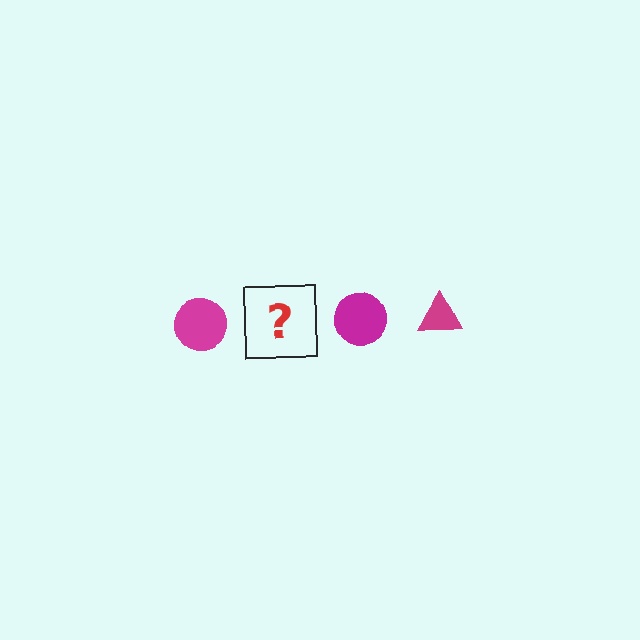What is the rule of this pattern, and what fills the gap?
The rule is that the pattern cycles through circle, triangle shapes in magenta. The gap should be filled with a magenta triangle.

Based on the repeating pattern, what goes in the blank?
The blank should be a magenta triangle.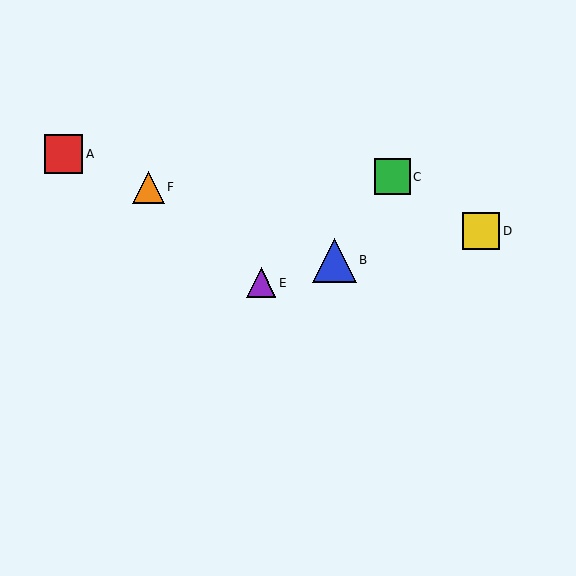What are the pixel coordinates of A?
Object A is at (63, 154).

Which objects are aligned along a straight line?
Objects A, B, F are aligned along a straight line.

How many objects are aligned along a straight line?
3 objects (A, B, F) are aligned along a straight line.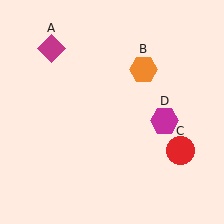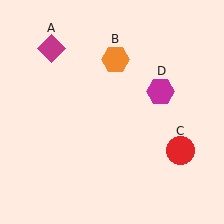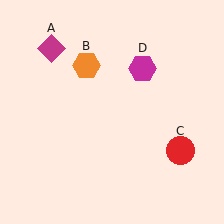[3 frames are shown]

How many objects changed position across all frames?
2 objects changed position: orange hexagon (object B), magenta hexagon (object D).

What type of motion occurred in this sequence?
The orange hexagon (object B), magenta hexagon (object D) rotated counterclockwise around the center of the scene.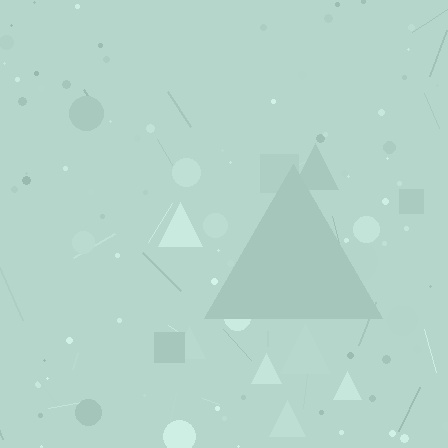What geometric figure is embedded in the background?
A triangle is embedded in the background.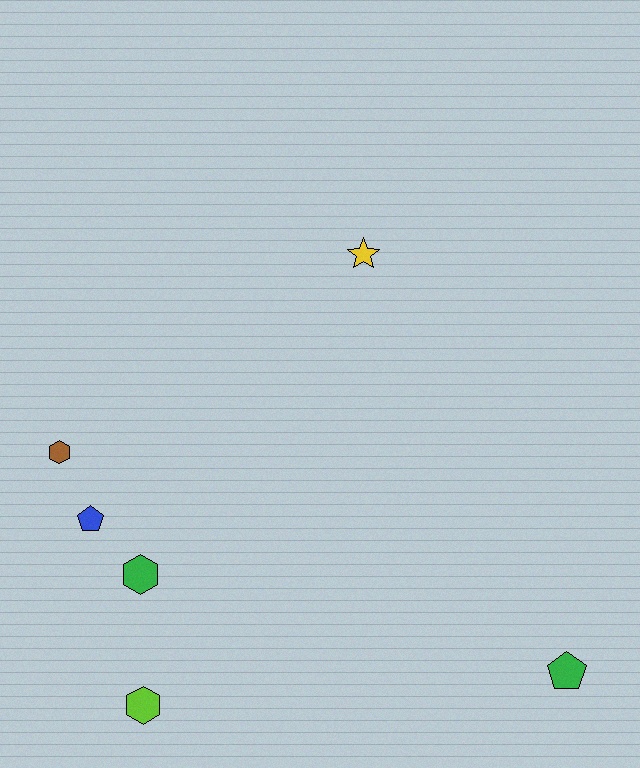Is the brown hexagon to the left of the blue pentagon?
Yes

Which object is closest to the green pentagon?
The lime hexagon is closest to the green pentagon.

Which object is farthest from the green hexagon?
The green pentagon is farthest from the green hexagon.